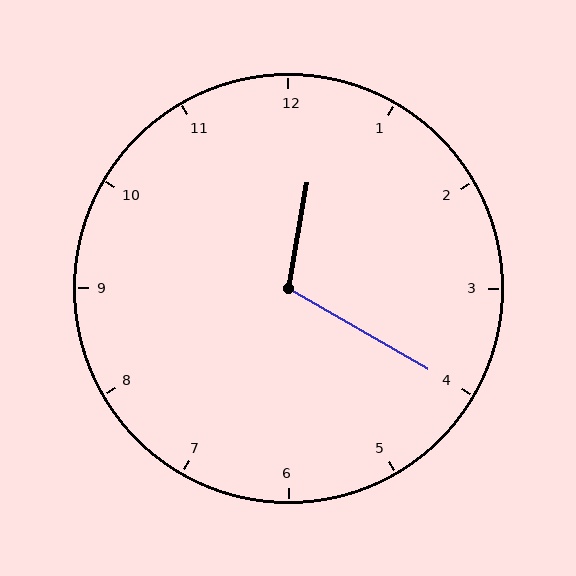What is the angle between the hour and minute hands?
Approximately 110 degrees.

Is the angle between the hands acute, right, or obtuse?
It is obtuse.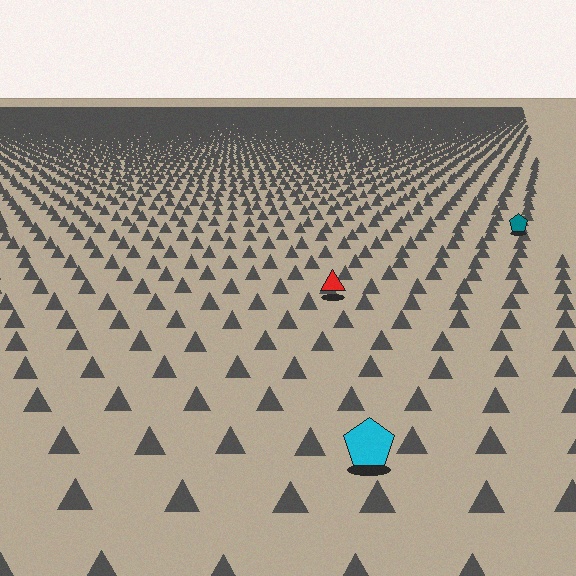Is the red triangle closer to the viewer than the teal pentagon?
Yes. The red triangle is closer — you can tell from the texture gradient: the ground texture is coarser near it.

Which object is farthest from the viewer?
The teal pentagon is farthest from the viewer. It appears smaller and the ground texture around it is denser.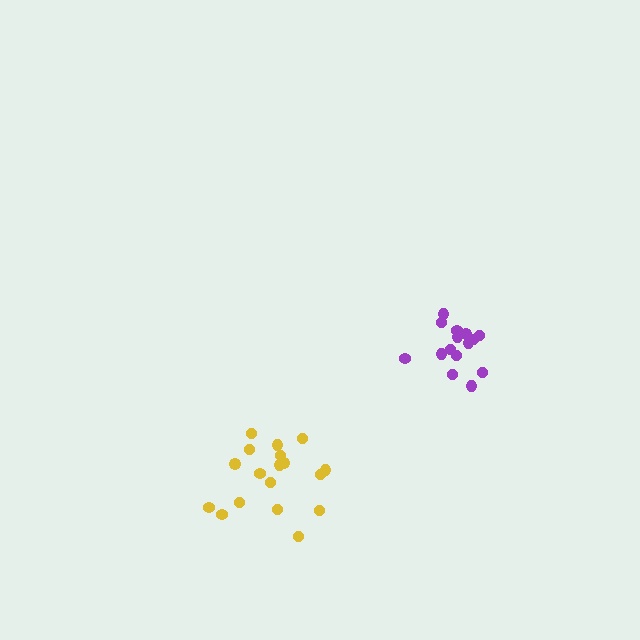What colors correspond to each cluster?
The clusters are colored: purple, yellow.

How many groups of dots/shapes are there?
There are 2 groups.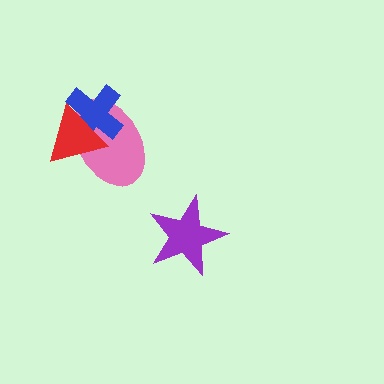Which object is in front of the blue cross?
The red triangle is in front of the blue cross.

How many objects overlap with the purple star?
0 objects overlap with the purple star.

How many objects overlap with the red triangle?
2 objects overlap with the red triangle.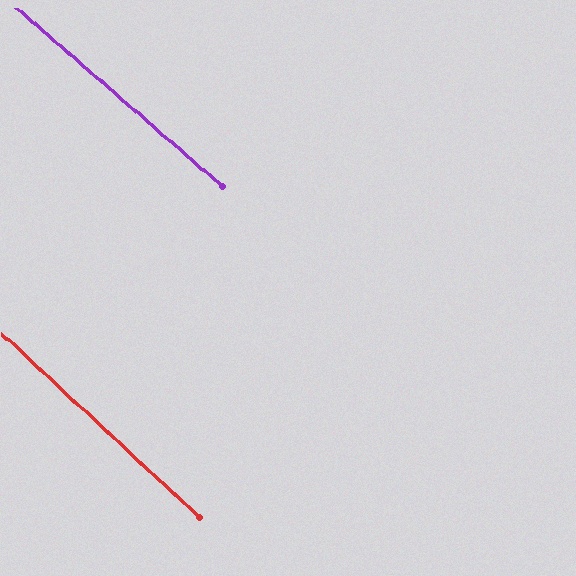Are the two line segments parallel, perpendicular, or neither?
Parallel — their directions differ by only 1.5°.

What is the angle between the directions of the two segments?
Approximately 1 degree.